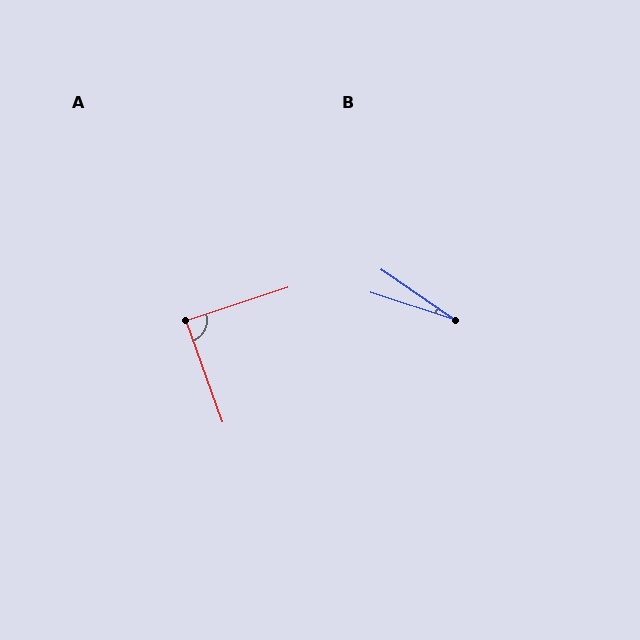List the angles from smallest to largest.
B (17°), A (89°).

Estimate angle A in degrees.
Approximately 89 degrees.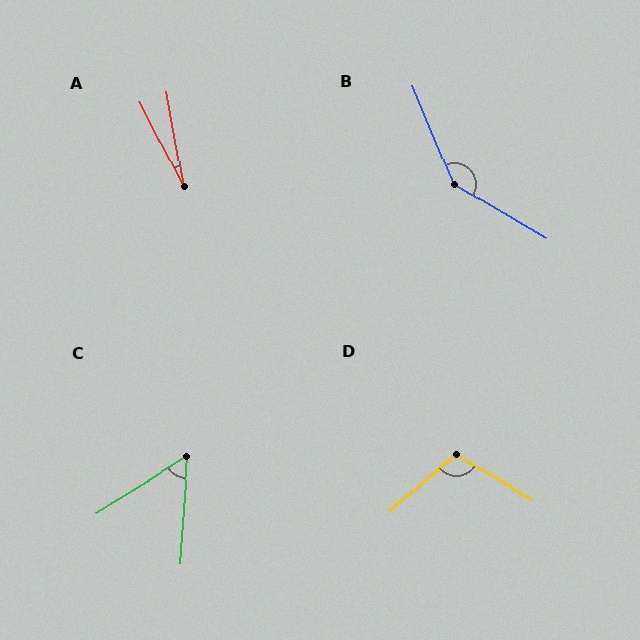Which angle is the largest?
B, at approximately 143 degrees.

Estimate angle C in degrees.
Approximately 54 degrees.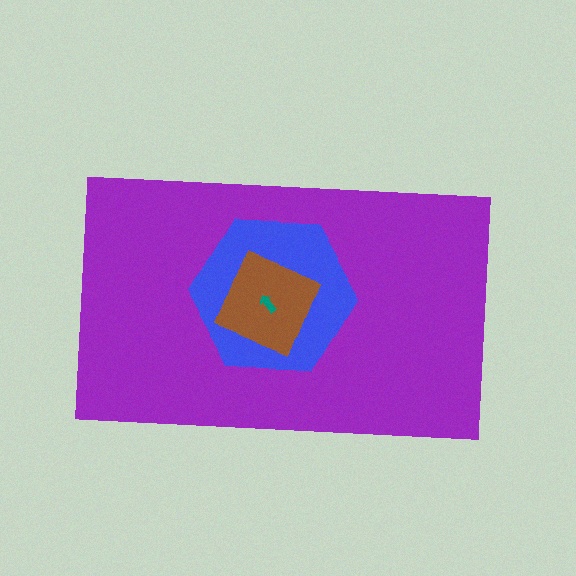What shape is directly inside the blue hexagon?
The brown square.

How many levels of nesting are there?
4.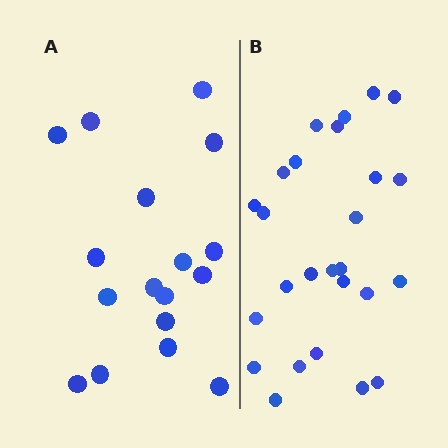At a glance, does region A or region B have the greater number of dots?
Region B (the right region) has more dots.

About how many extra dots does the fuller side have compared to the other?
Region B has roughly 8 or so more dots than region A.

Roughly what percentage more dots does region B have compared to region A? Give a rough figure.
About 55% more.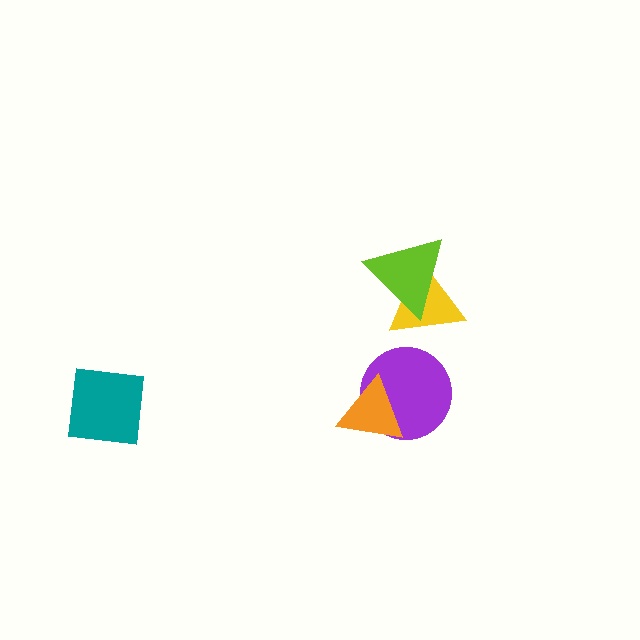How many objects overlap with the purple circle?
1 object overlaps with the purple circle.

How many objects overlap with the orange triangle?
1 object overlaps with the orange triangle.